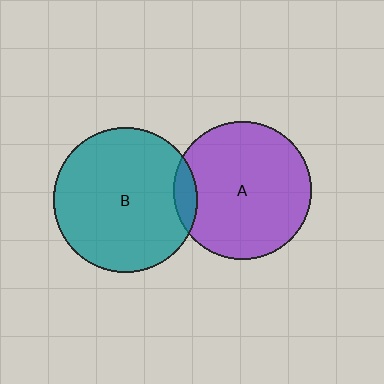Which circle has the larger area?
Circle B (teal).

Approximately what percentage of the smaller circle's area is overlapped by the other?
Approximately 10%.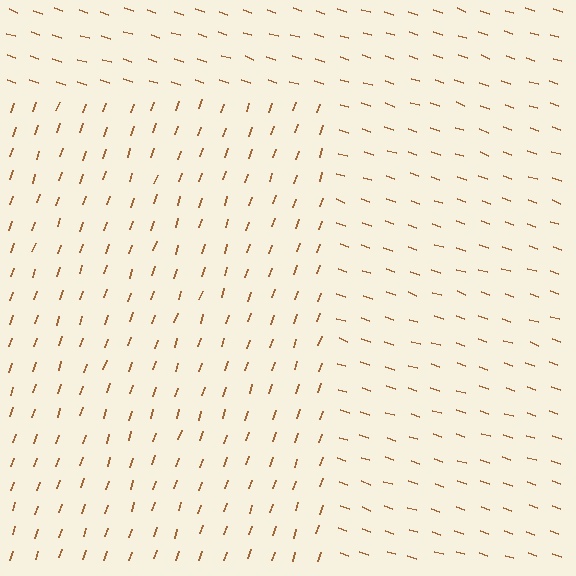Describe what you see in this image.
The image is filled with small brown line segments. A rectangle region in the image has lines oriented differently from the surrounding lines, creating a visible texture boundary.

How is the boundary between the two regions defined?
The boundary is defined purely by a change in line orientation (approximately 90 degrees difference). All lines are the same color and thickness.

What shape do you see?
I see a rectangle.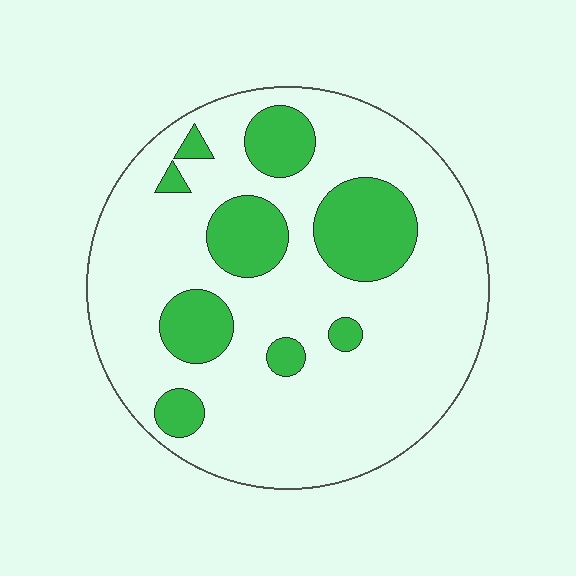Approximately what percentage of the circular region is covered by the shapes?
Approximately 20%.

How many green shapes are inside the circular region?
9.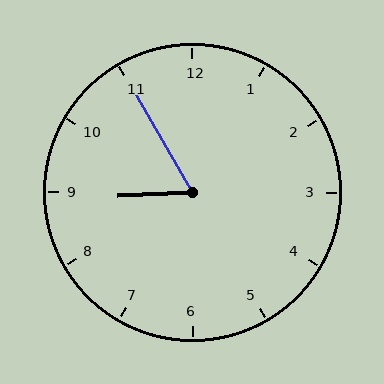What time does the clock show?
8:55.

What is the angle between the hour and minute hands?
Approximately 62 degrees.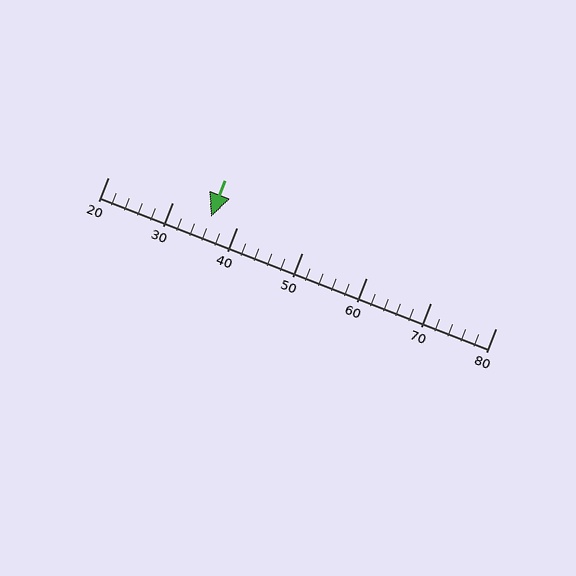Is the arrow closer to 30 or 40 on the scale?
The arrow is closer to 40.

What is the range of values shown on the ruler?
The ruler shows values from 20 to 80.